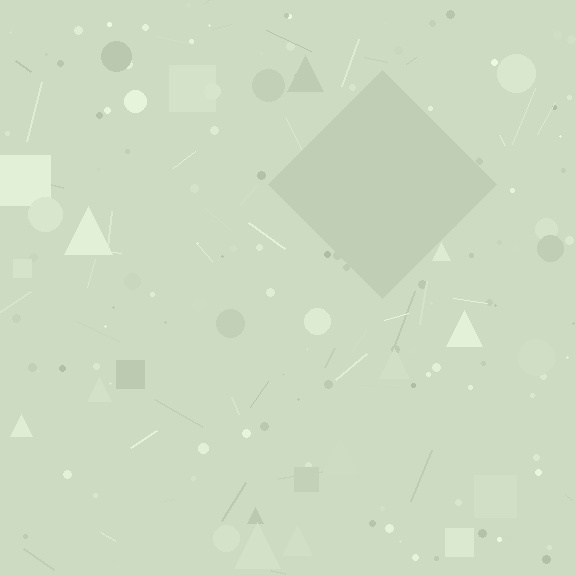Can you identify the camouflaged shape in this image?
The camouflaged shape is a diamond.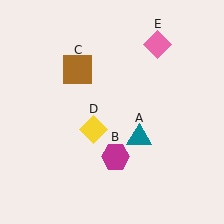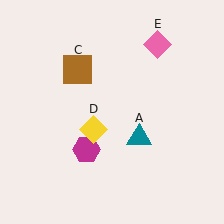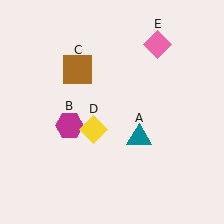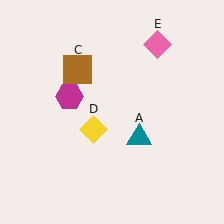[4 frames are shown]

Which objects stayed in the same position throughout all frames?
Teal triangle (object A) and brown square (object C) and yellow diamond (object D) and pink diamond (object E) remained stationary.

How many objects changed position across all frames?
1 object changed position: magenta hexagon (object B).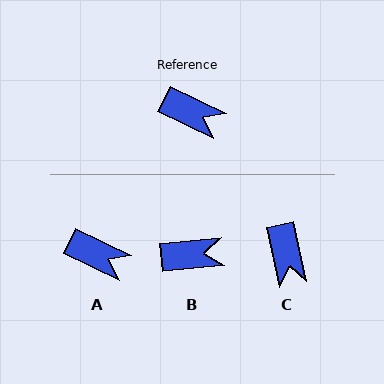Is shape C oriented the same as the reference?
No, it is off by about 52 degrees.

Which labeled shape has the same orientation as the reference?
A.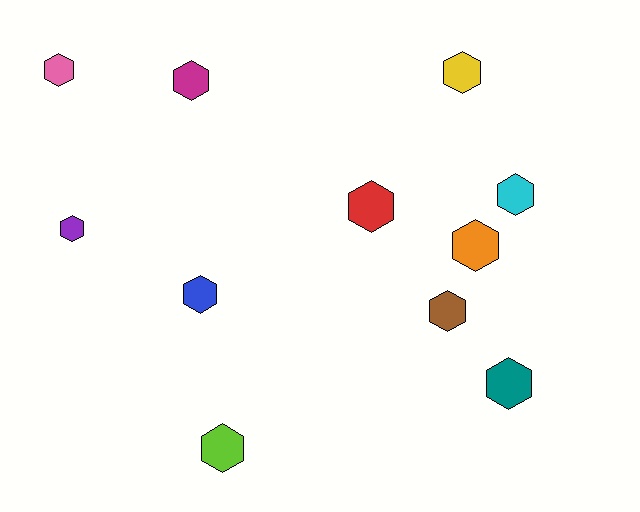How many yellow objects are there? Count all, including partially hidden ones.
There is 1 yellow object.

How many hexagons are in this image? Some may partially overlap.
There are 11 hexagons.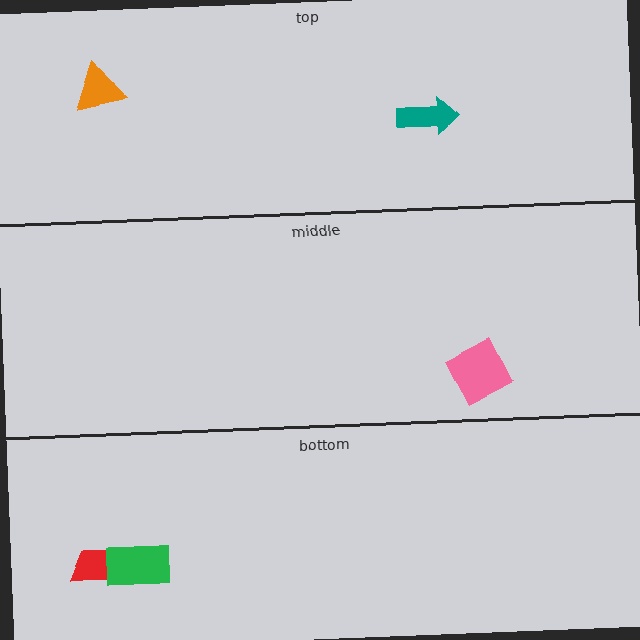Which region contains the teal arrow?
The top region.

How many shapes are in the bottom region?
2.